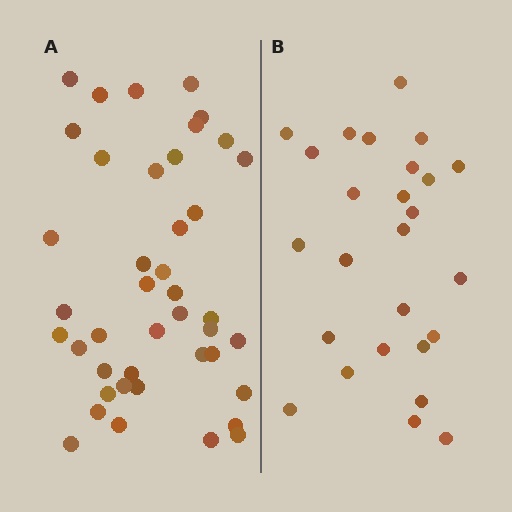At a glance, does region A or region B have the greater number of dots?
Region A (the left region) has more dots.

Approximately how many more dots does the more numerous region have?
Region A has approximately 15 more dots than region B.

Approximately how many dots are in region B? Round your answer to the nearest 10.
About 30 dots. (The exact count is 26, which rounds to 30.)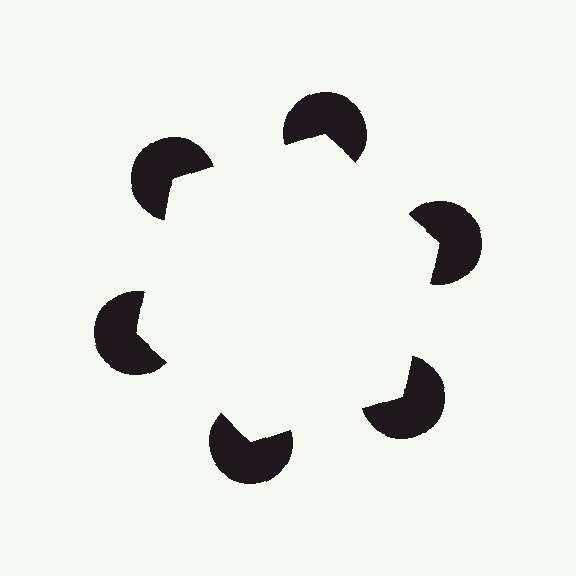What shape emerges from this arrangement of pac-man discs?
An illusory hexagon — its edges are inferred from the aligned wedge cuts in the pac-man discs, not physically drawn.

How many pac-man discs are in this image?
There are 6 — one at each vertex of the illusory hexagon.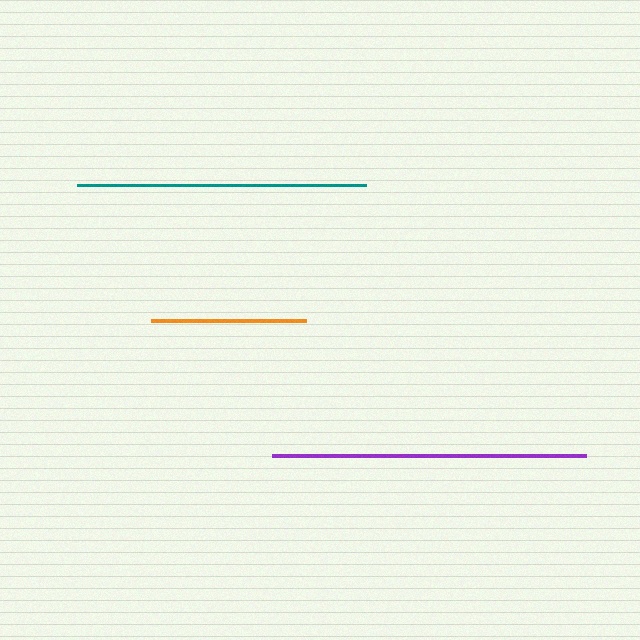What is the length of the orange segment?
The orange segment is approximately 155 pixels long.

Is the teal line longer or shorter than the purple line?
The purple line is longer than the teal line.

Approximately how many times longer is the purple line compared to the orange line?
The purple line is approximately 2.0 times the length of the orange line.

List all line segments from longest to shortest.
From longest to shortest: purple, teal, orange.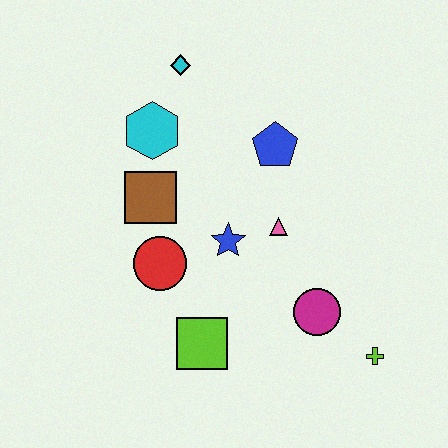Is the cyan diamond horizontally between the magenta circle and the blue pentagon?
No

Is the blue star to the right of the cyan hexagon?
Yes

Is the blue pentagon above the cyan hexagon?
No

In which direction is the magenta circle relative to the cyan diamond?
The magenta circle is below the cyan diamond.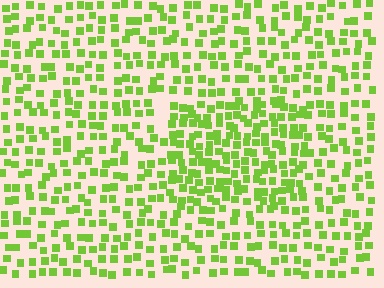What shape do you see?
I see a rectangle.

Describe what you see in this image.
The image contains small lime elements arranged at two different densities. A rectangle-shaped region is visible where the elements are more densely packed than the surrounding area.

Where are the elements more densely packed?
The elements are more densely packed inside the rectangle boundary.